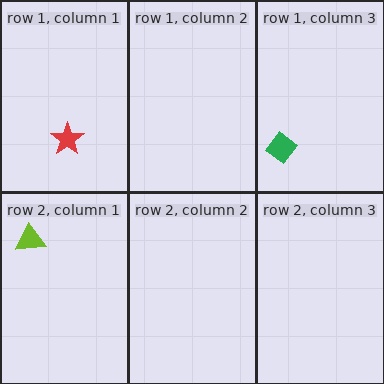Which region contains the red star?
The row 1, column 1 region.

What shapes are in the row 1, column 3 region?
The green diamond.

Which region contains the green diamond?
The row 1, column 3 region.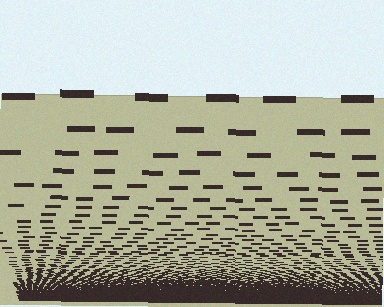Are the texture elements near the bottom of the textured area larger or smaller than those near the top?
Smaller. The gradient is inverted — elements near the bottom are smaller and denser.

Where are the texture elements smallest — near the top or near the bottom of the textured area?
Near the bottom.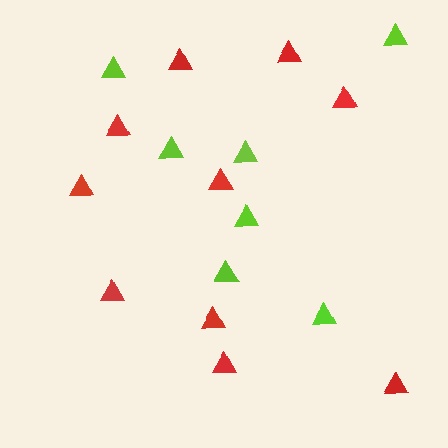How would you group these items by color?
There are 2 groups: one group of red triangles (10) and one group of lime triangles (7).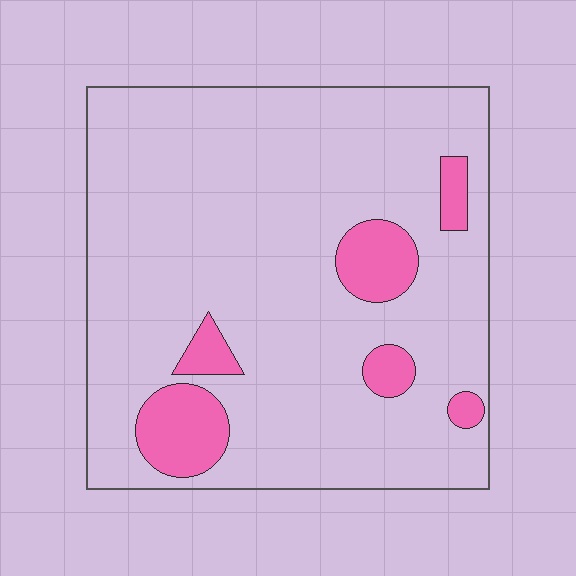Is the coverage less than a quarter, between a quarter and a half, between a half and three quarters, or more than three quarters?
Less than a quarter.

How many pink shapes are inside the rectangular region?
6.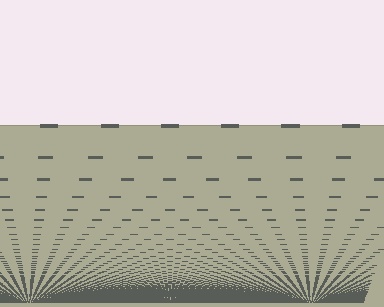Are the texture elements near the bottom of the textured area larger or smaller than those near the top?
Smaller. The gradient is inverted — elements near the bottom are smaller and denser.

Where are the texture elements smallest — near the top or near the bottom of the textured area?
Near the bottom.